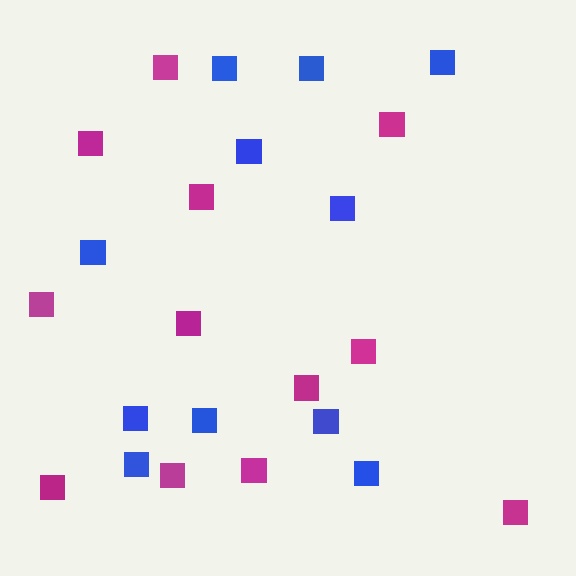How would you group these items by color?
There are 2 groups: one group of blue squares (11) and one group of magenta squares (12).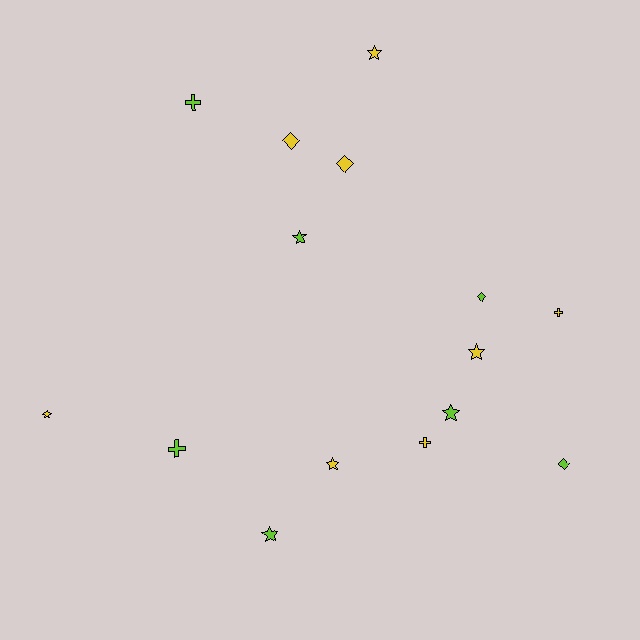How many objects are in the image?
There are 15 objects.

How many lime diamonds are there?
There are 2 lime diamonds.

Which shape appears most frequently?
Star, with 7 objects.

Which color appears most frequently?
Yellow, with 8 objects.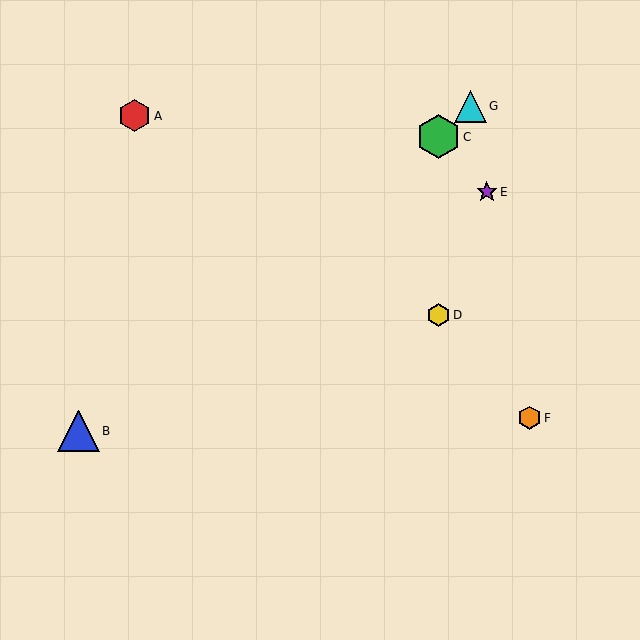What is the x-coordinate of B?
Object B is at x≈79.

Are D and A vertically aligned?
No, D is at x≈439 and A is at x≈135.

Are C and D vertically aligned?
Yes, both are at x≈439.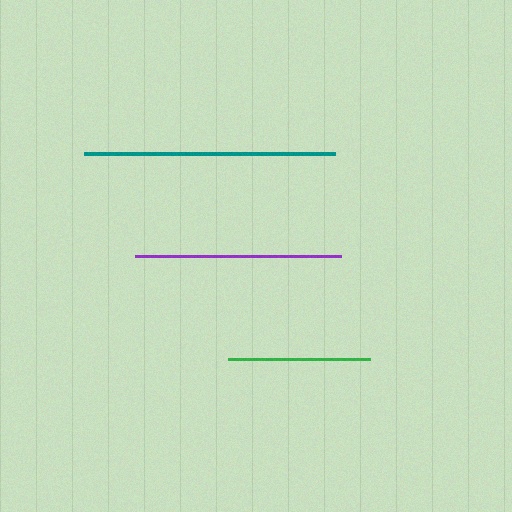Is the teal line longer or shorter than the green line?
The teal line is longer than the green line.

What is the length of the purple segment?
The purple segment is approximately 206 pixels long.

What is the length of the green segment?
The green segment is approximately 143 pixels long.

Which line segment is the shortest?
The green line is the shortest at approximately 143 pixels.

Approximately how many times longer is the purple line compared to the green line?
The purple line is approximately 1.4 times the length of the green line.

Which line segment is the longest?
The teal line is the longest at approximately 251 pixels.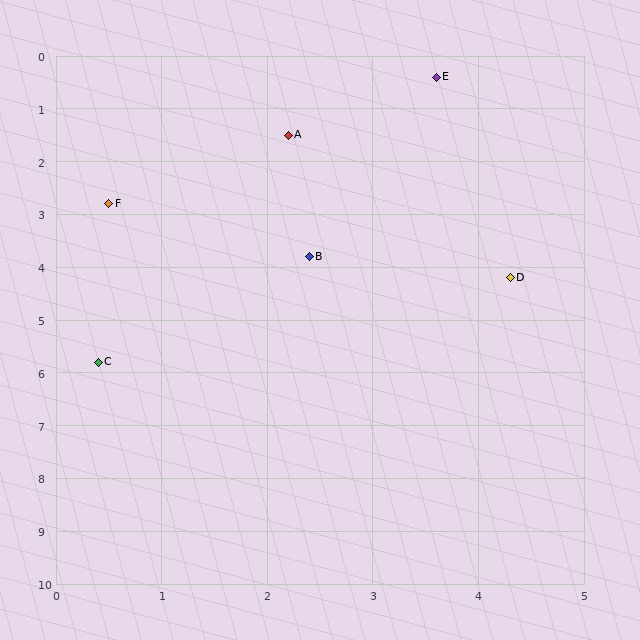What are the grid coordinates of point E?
Point E is at approximately (3.6, 0.4).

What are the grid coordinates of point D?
Point D is at approximately (4.3, 4.2).